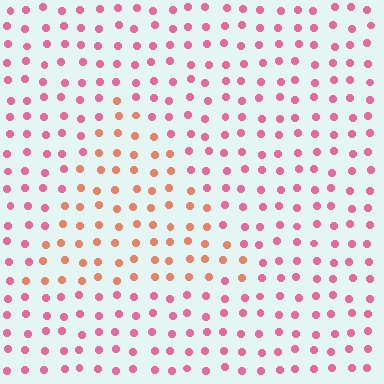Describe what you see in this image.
The image is filled with small pink elements in a uniform arrangement. A triangle-shaped region is visible where the elements are tinted to a slightly different hue, forming a subtle color boundary.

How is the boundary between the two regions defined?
The boundary is defined purely by a slight shift in hue (about 38 degrees). Spacing, size, and orientation are identical on both sides.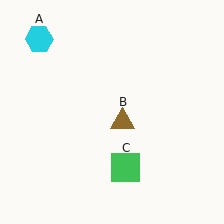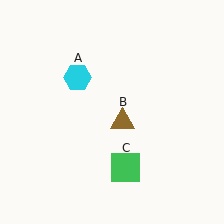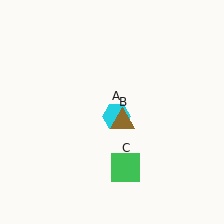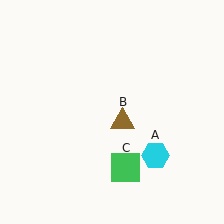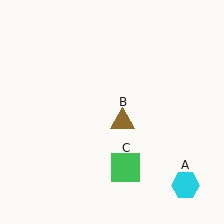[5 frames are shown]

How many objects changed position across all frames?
1 object changed position: cyan hexagon (object A).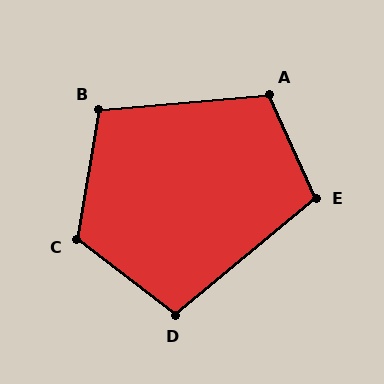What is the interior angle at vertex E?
Approximately 106 degrees (obtuse).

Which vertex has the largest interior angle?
C, at approximately 118 degrees.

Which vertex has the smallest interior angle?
D, at approximately 103 degrees.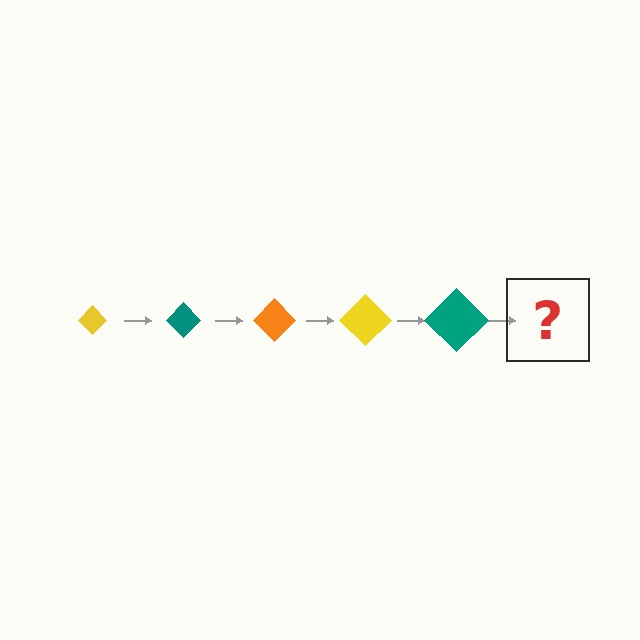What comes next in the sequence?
The next element should be an orange diamond, larger than the previous one.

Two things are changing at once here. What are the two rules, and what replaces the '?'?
The two rules are that the diamond grows larger each step and the color cycles through yellow, teal, and orange. The '?' should be an orange diamond, larger than the previous one.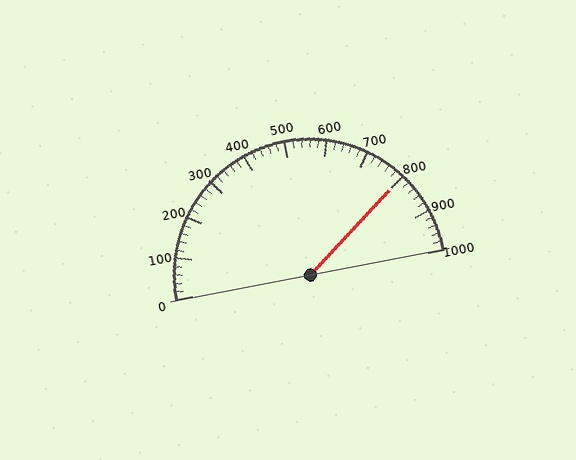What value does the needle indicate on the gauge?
The needle indicates approximately 800.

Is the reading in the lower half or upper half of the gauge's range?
The reading is in the upper half of the range (0 to 1000).